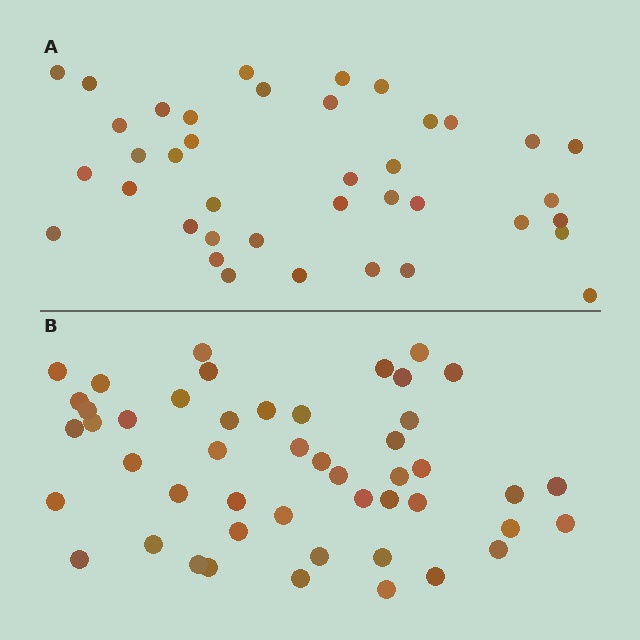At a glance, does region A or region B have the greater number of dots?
Region B (the bottom region) has more dots.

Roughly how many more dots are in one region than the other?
Region B has roughly 8 or so more dots than region A.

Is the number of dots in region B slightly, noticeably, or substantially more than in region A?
Region B has only slightly more — the two regions are fairly close. The ratio is roughly 1.2 to 1.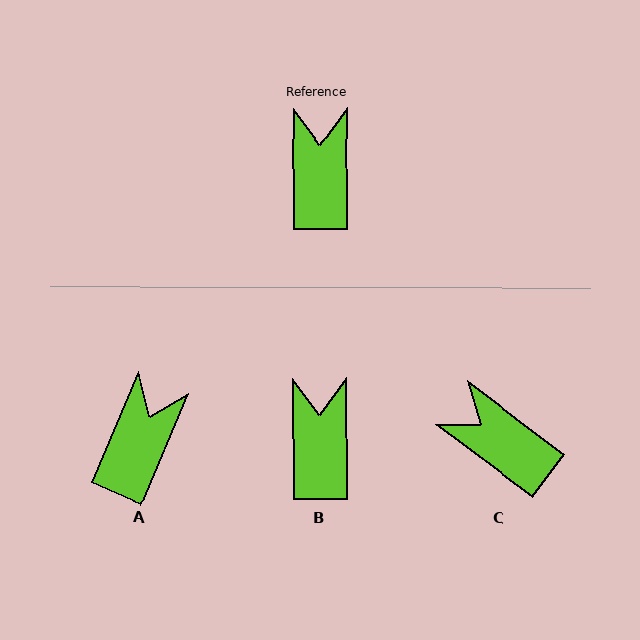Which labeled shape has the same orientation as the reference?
B.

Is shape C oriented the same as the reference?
No, it is off by about 53 degrees.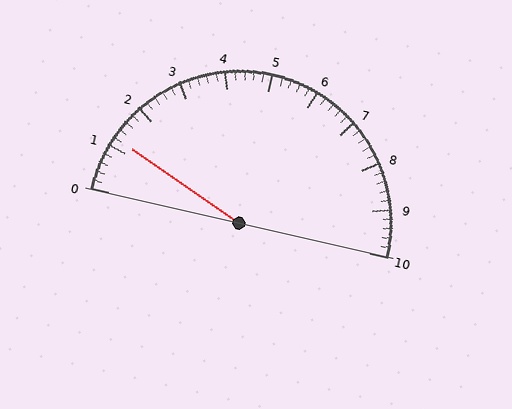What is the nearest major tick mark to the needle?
The nearest major tick mark is 1.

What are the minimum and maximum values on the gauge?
The gauge ranges from 0 to 10.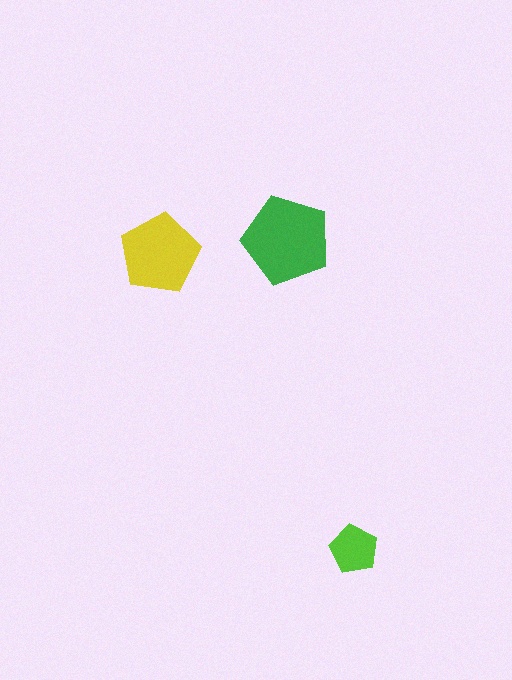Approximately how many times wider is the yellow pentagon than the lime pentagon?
About 1.5 times wider.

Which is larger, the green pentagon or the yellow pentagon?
The green one.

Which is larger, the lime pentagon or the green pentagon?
The green one.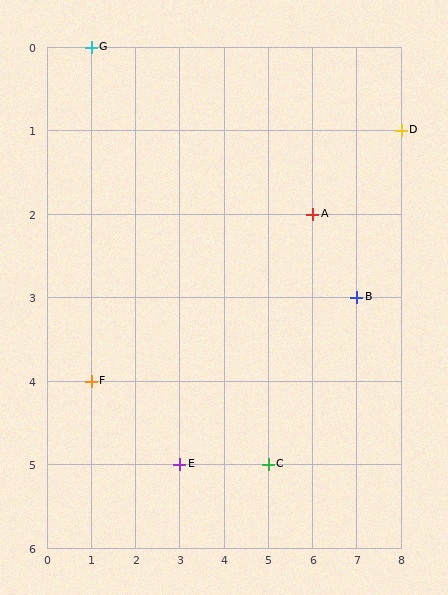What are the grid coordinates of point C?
Point C is at grid coordinates (5, 5).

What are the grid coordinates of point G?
Point G is at grid coordinates (1, 0).